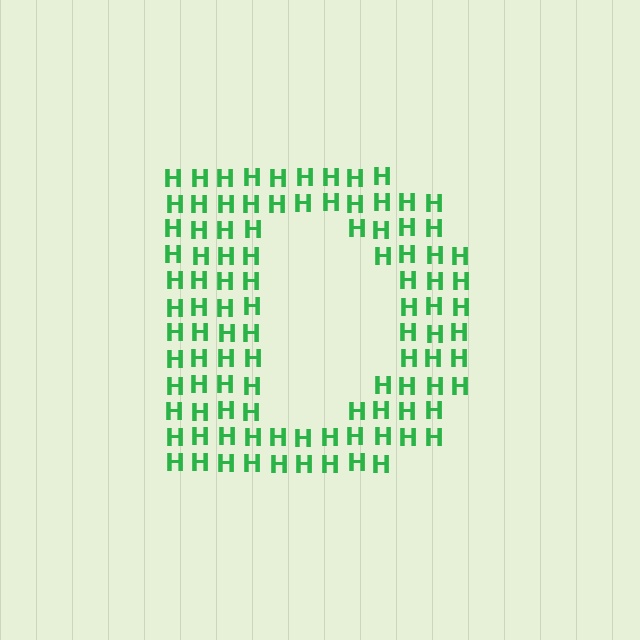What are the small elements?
The small elements are letter H's.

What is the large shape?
The large shape is the letter D.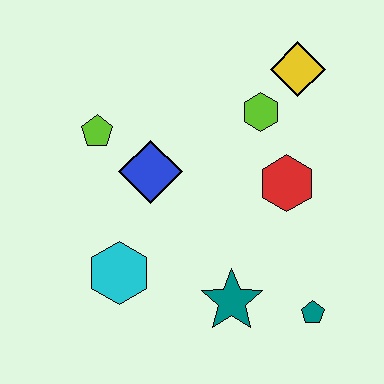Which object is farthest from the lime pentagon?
The teal pentagon is farthest from the lime pentagon.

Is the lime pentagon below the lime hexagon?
Yes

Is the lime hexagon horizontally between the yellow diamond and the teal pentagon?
No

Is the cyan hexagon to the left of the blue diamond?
Yes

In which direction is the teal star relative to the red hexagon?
The teal star is below the red hexagon.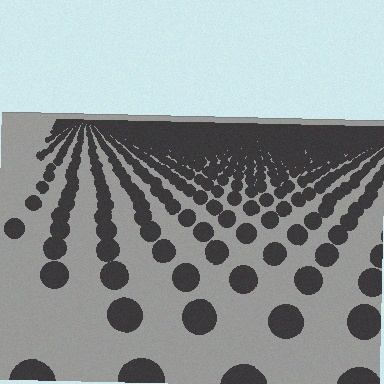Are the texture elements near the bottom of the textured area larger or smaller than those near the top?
Larger. Near the bottom, elements are closer to the viewer and appear at a bigger on-screen size.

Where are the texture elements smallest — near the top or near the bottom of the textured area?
Near the top.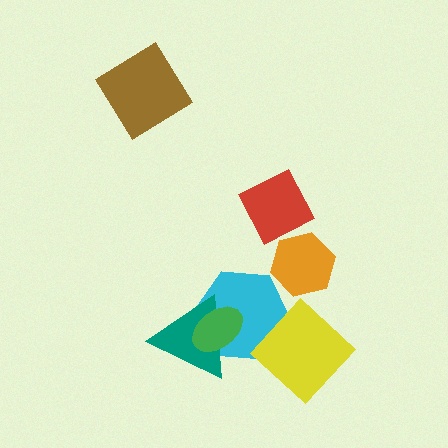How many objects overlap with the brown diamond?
0 objects overlap with the brown diamond.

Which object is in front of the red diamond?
The orange hexagon is in front of the red diamond.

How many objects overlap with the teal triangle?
2 objects overlap with the teal triangle.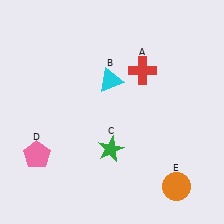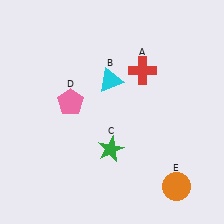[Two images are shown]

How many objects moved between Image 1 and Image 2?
1 object moved between the two images.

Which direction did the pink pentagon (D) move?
The pink pentagon (D) moved up.